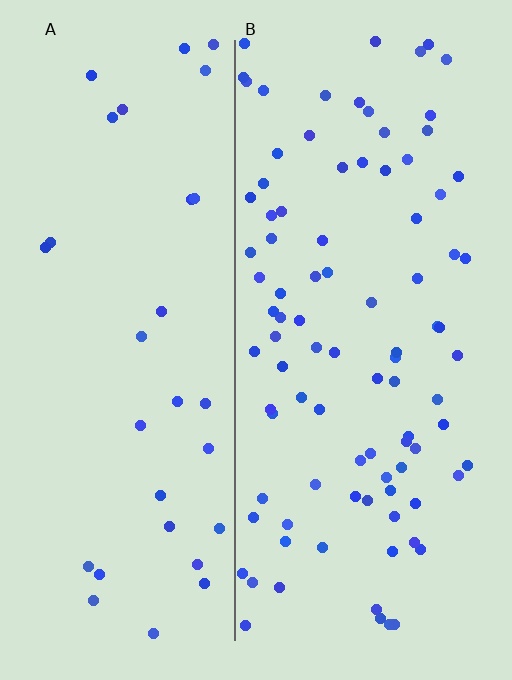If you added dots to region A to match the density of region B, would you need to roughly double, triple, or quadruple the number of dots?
Approximately triple.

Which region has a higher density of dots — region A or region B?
B (the right).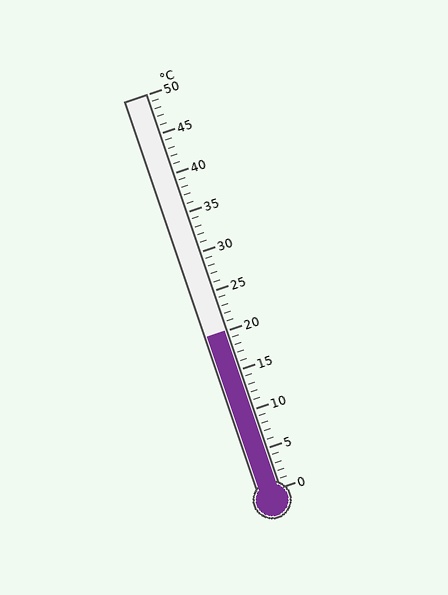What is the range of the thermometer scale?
The thermometer scale ranges from 0°C to 50°C.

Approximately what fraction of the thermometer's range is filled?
The thermometer is filled to approximately 40% of its range.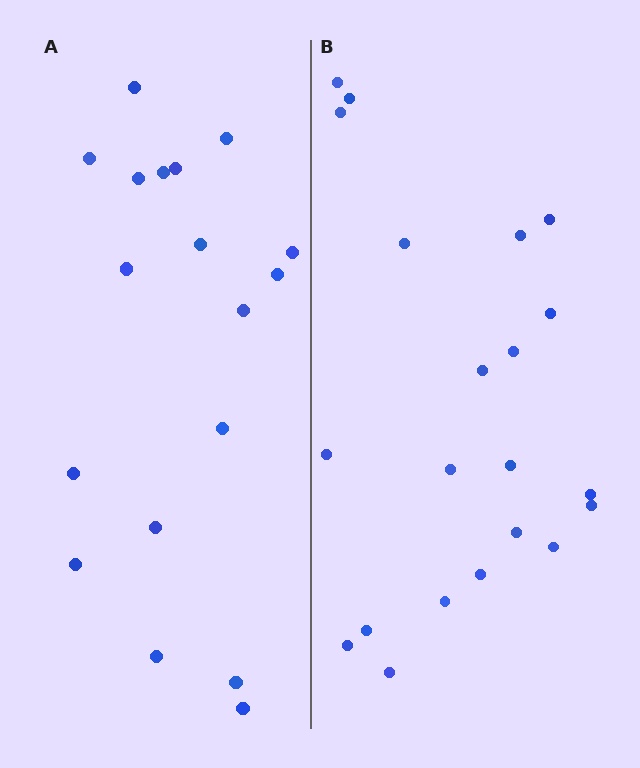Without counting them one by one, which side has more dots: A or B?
Region B (the right region) has more dots.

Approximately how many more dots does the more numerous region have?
Region B has just a few more — roughly 2 or 3 more dots than region A.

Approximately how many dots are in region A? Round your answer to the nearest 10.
About 20 dots. (The exact count is 18, which rounds to 20.)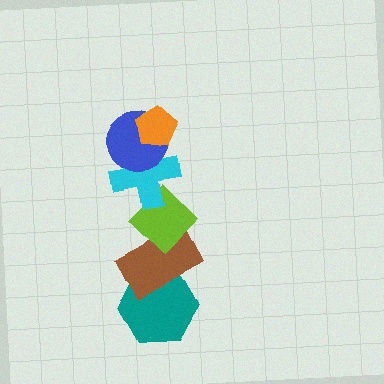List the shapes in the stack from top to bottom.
From top to bottom: the orange pentagon, the blue circle, the cyan cross, the lime diamond, the brown rectangle, the teal hexagon.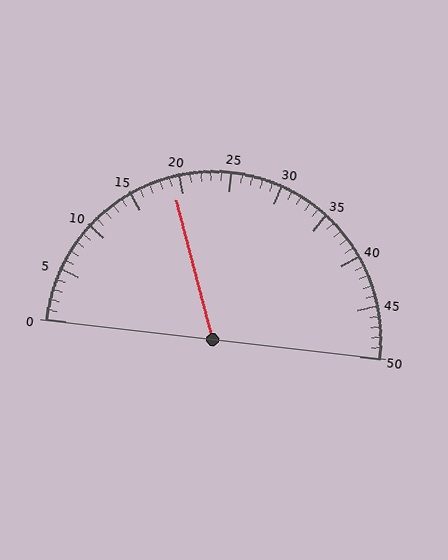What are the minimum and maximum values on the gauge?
The gauge ranges from 0 to 50.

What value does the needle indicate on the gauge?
The needle indicates approximately 19.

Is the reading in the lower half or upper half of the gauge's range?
The reading is in the lower half of the range (0 to 50).